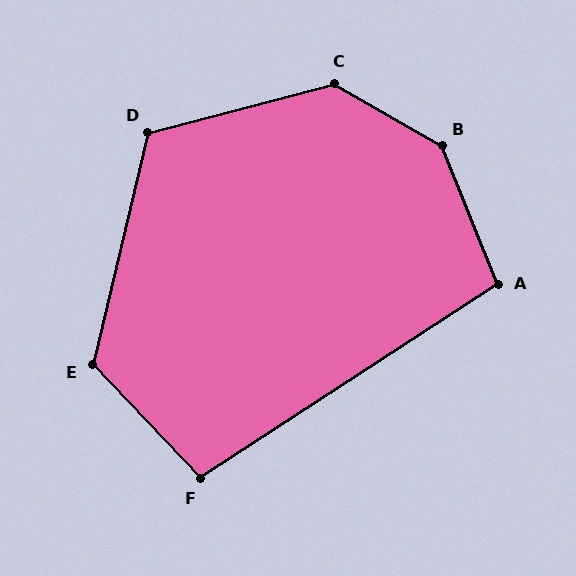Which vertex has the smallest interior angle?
F, at approximately 100 degrees.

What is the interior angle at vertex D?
Approximately 118 degrees (obtuse).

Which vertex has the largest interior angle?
B, at approximately 142 degrees.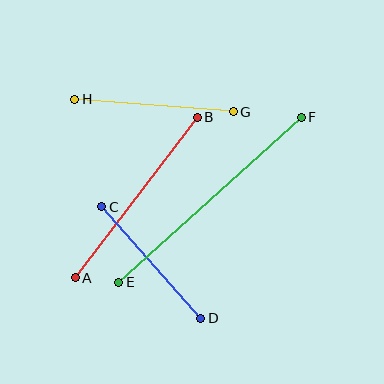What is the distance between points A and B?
The distance is approximately 202 pixels.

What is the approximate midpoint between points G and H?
The midpoint is at approximately (154, 105) pixels.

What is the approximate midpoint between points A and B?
The midpoint is at approximately (136, 198) pixels.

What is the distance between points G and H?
The distance is approximately 159 pixels.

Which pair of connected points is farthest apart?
Points E and F are farthest apart.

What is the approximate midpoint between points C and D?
The midpoint is at approximately (151, 263) pixels.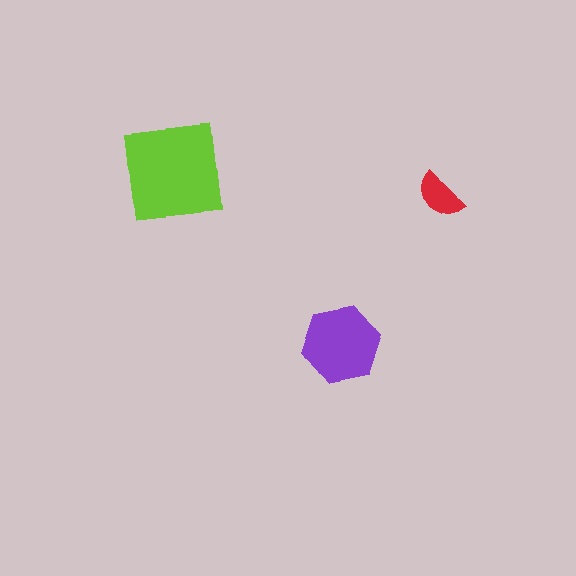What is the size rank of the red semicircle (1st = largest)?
3rd.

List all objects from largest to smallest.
The lime square, the purple hexagon, the red semicircle.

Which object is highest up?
The lime square is topmost.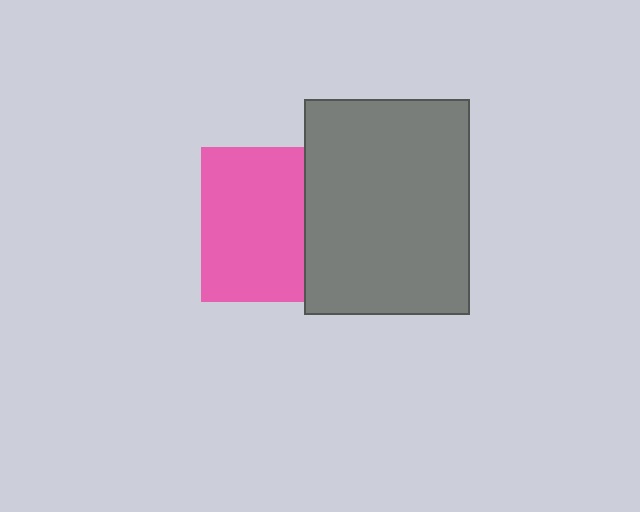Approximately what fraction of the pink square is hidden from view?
Roughly 35% of the pink square is hidden behind the gray rectangle.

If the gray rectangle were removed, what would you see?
You would see the complete pink square.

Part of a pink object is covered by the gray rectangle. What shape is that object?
It is a square.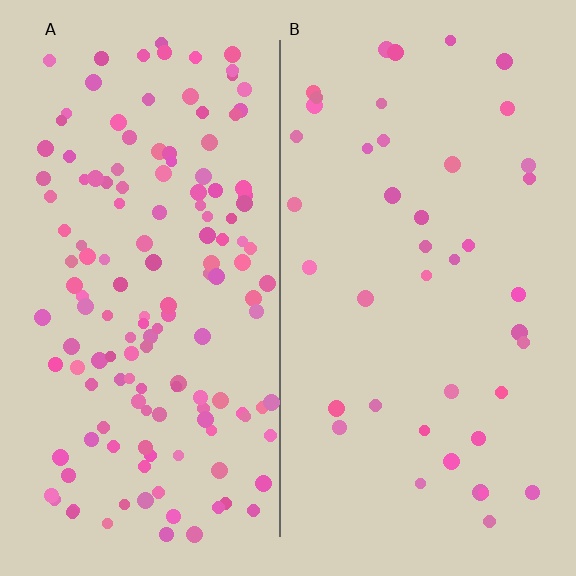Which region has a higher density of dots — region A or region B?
A (the left).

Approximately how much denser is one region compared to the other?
Approximately 3.4× — region A over region B.